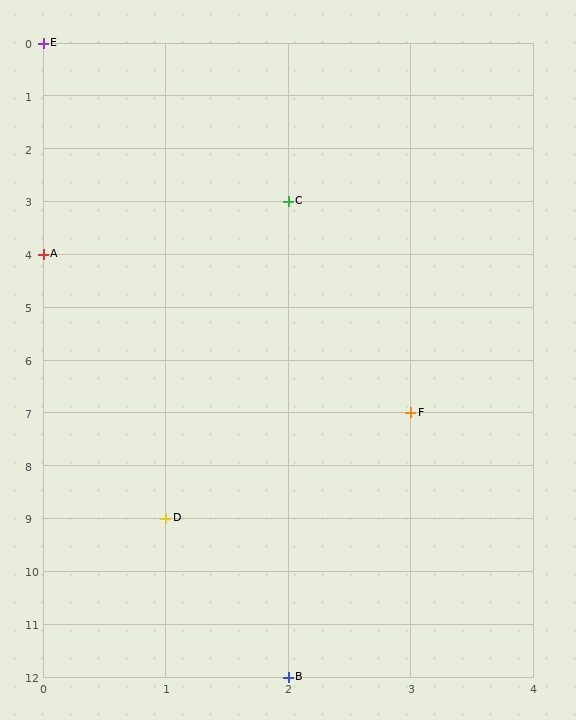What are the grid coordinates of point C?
Point C is at grid coordinates (2, 3).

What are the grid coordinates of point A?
Point A is at grid coordinates (0, 4).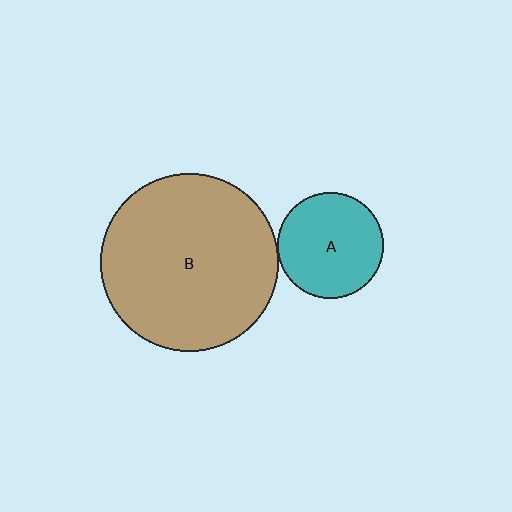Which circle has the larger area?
Circle B (brown).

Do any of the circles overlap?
No, none of the circles overlap.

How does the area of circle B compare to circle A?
Approximately 2.8 times.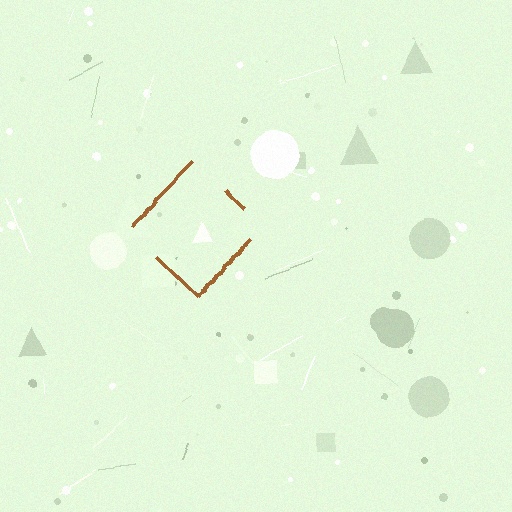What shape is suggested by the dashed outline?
The dashed outline suggests a diamond.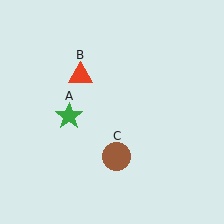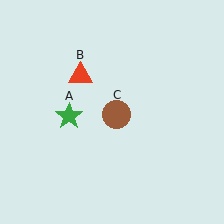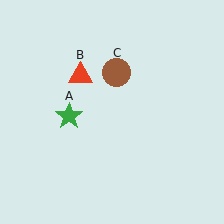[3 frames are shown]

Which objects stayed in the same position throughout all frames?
Green star (object A) and red triangle (object B) remained stationary.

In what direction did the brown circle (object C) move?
The brown circle (object C) moved up.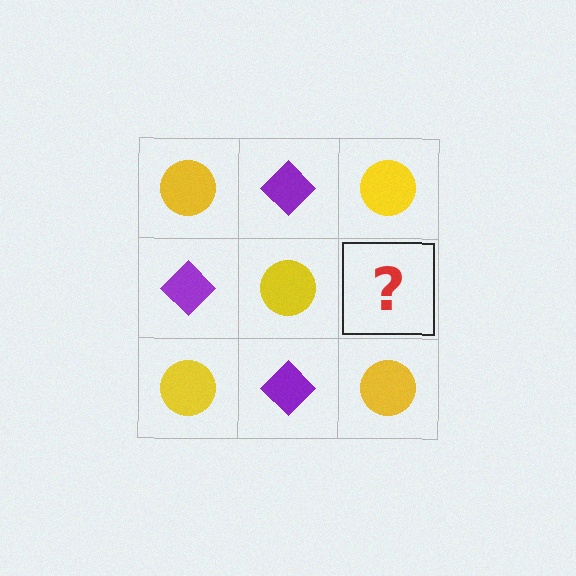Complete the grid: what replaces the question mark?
The question mark should be replaced with a purple diamond.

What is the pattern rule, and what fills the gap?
The rule is that it alternates yellow circle and purple diamond in a checkerboard pattern. The gap should be filled with a purple diamond.